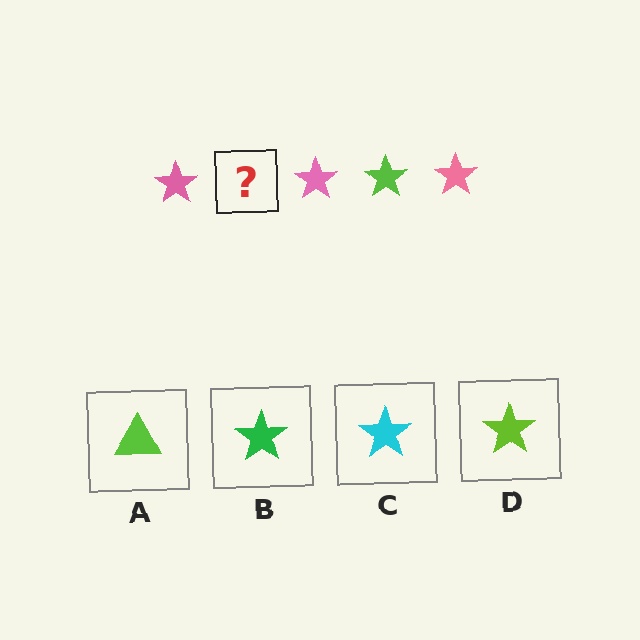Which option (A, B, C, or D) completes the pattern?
D.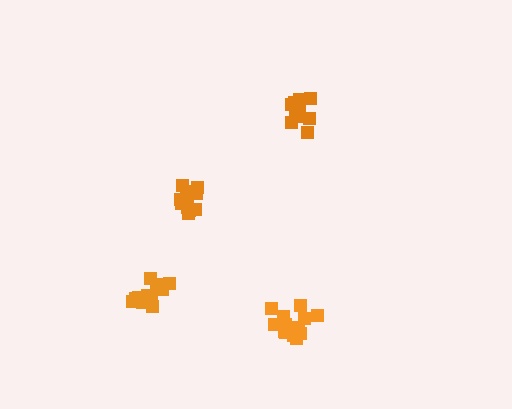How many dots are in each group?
Group 1: 13 dots, Group 2: 14 dots, Group 3: 13 dots, Group 4: 15 dots (55 total).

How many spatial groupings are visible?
There are 4 spatial groupings.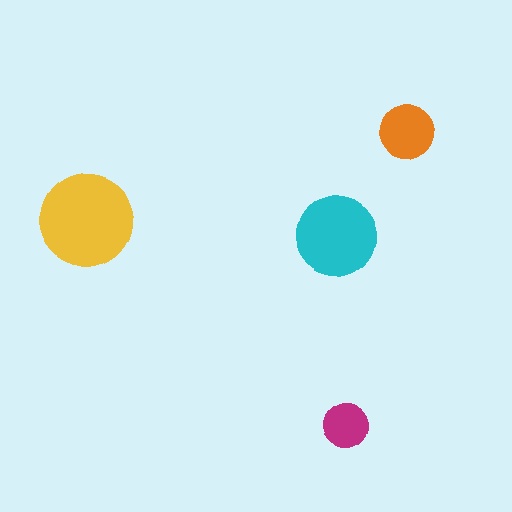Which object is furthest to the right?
The orange circle is rightmost.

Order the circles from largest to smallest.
the yellow one, the cyan one, the orange one, the magenta one.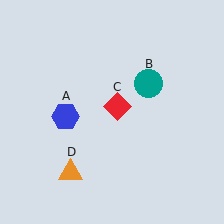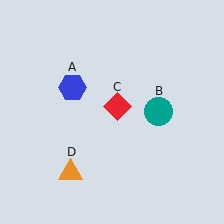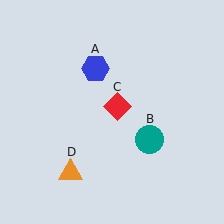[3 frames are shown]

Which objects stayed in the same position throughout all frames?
Red diamond (object C) and orange triangle (object D) remained stationary.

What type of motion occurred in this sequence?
The blue hexagon (object A), teal circle (object B) rotated clockwise around the center of the scene.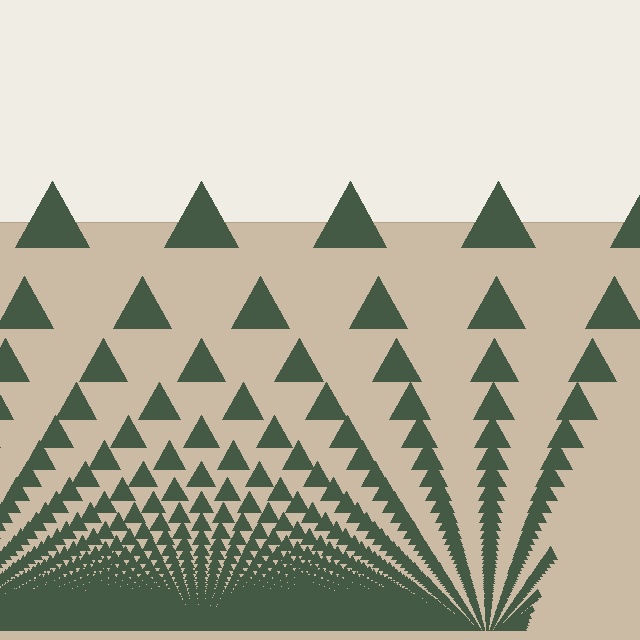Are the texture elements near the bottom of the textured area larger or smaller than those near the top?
Smaller. The gradient is inverted — elements near the bottom are smaller and denser.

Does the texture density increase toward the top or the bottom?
Density increases toward the bottom.